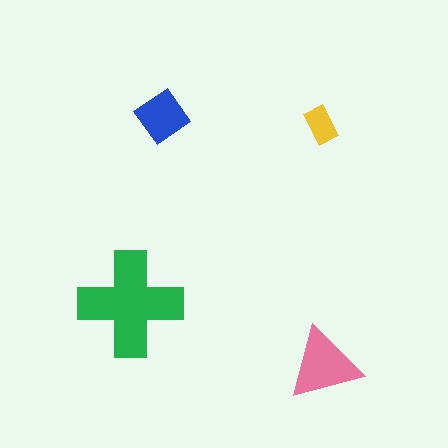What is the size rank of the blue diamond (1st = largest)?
3rd.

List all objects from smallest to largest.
The yellow rectangle, the blue diamond, the pink triangle, the green cross.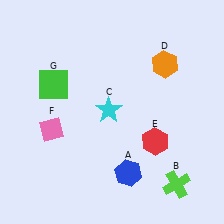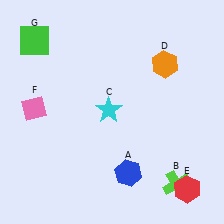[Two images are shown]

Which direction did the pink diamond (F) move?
The pink diamond (F) moved up.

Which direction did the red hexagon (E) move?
The red hexagon (E) moved down.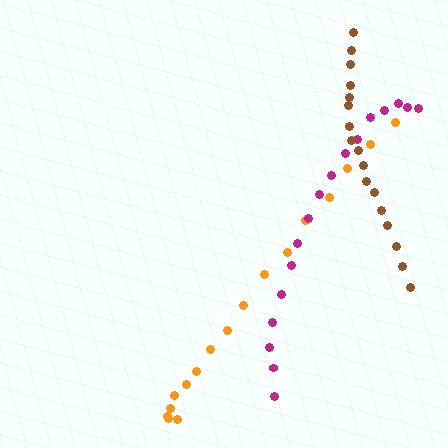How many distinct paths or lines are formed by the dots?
There are 3 distinct paths.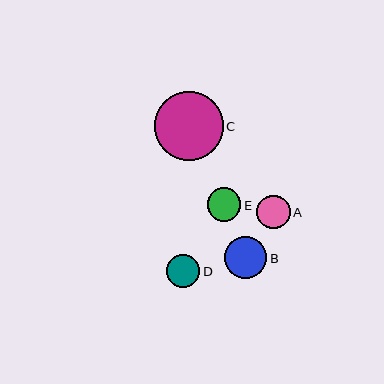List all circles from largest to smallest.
From largest to smallest: C, B, E, A, D.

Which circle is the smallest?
Circle D is the smallest with a size of approximately 33 pixels.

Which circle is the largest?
Circle C is the largest with a size of approximately 69 pixels.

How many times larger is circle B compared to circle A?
Circle B is approximately 1.3 times the size of circle A.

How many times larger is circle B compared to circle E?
Circle B is approximately 1.3 times the size of circle E.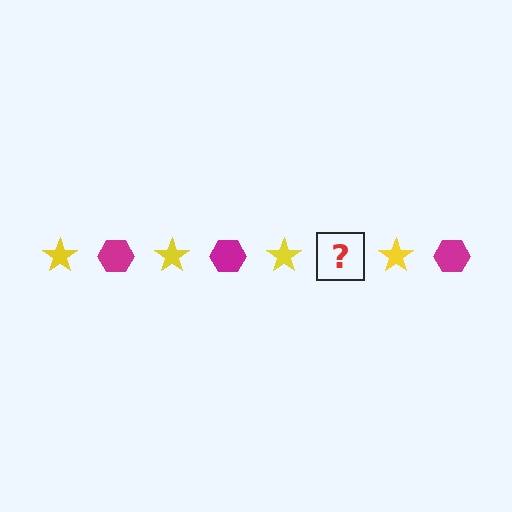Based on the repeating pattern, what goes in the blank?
The blank should be a magenta hexagon.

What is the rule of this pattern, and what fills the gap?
The rule is that the pattern alternates between yellow star and magenta hexagon. The gap should be filled with a magenta hexagon.